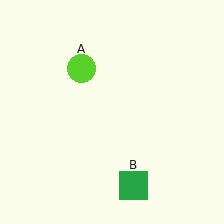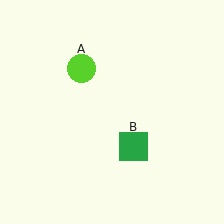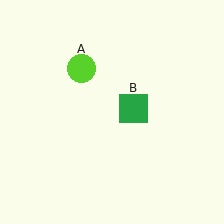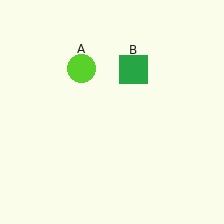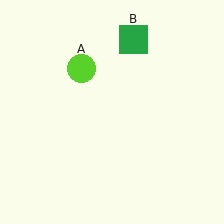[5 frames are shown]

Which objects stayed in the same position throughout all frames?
Lime circle (object A) remained stationary.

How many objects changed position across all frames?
1 object changed position: green square (object B).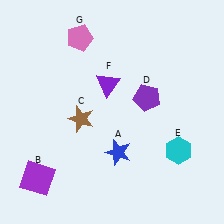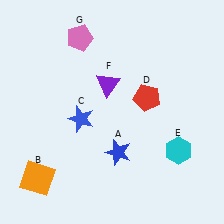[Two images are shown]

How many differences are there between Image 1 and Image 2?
There are 3 differences between the two images.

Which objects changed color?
B changed from purple to orange. C changed from brown to blue. D changed from purple to red.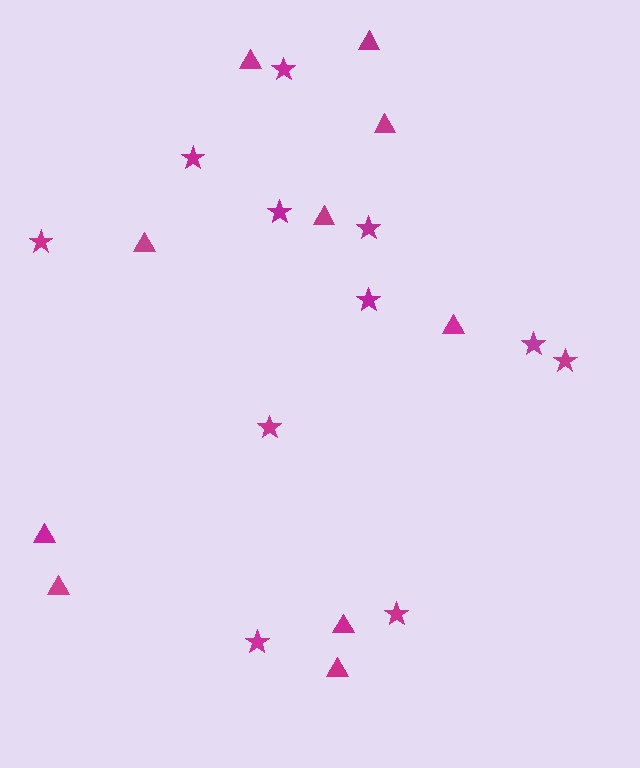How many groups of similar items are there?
There are 2 groups: one group of stars (11) and one group of triangles (10).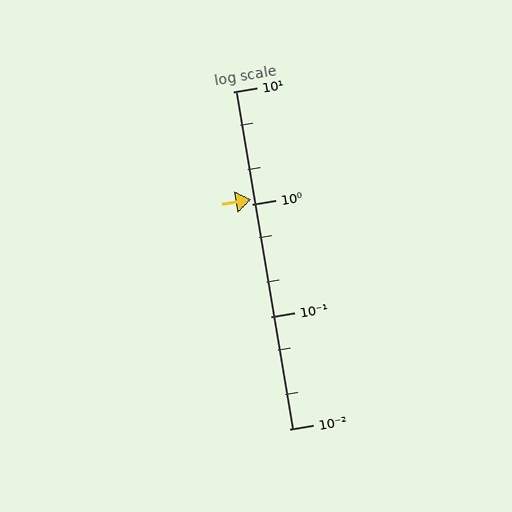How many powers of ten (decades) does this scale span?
The scale spans 3 decades, from 0.01 to 10.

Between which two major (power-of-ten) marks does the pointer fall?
The pointer is between 1 and 10.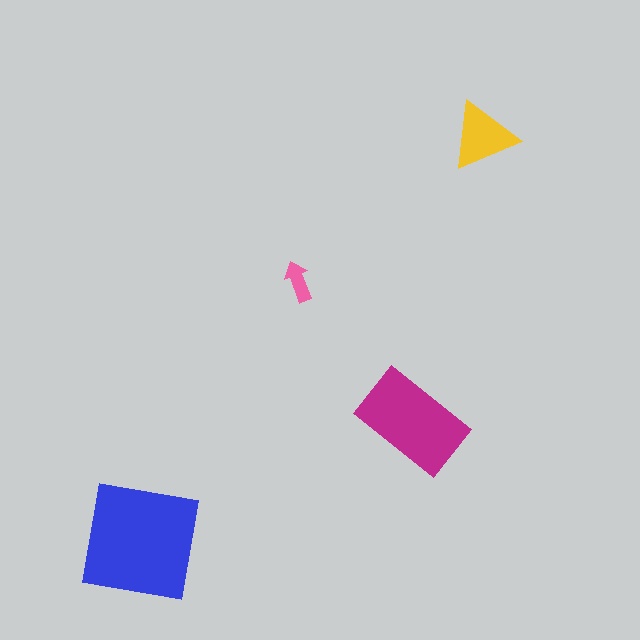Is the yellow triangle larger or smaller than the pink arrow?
Larger.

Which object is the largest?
The blue square.